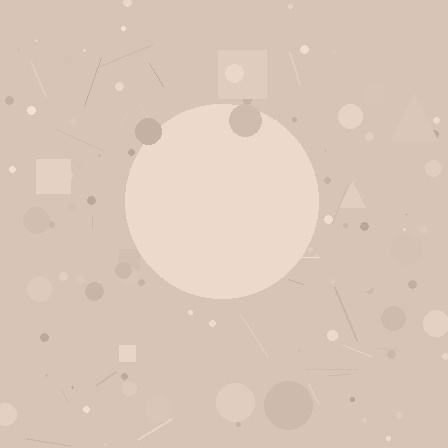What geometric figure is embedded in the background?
A circle is embedded in the background.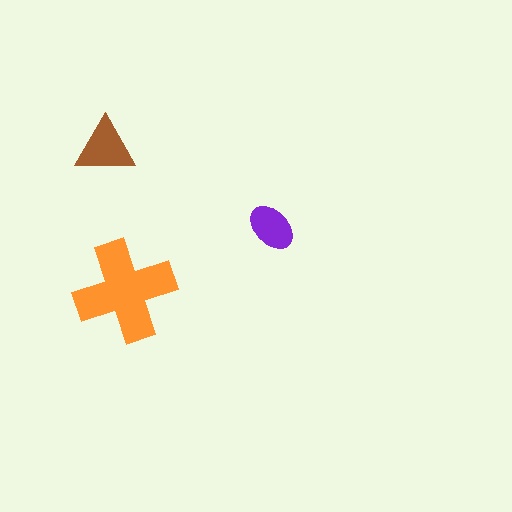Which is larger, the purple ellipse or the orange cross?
The orange cross.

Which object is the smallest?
The purple ellipse.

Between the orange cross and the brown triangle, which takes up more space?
The orange cross.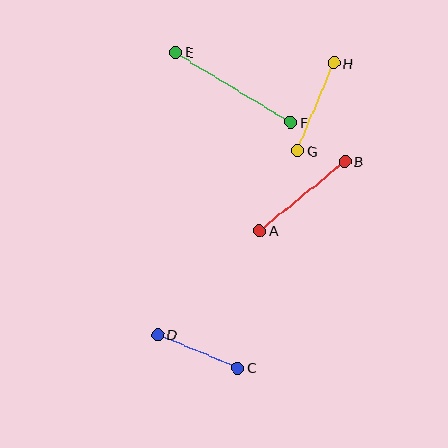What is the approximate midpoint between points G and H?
The midpoint is at approximately (316, 107) pixels.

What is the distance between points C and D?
The distance is approximately 87 pixels.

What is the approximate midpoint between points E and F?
The midpoint is at approximately (233, 87) pixels.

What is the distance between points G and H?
The distance is approximately 95 pixels.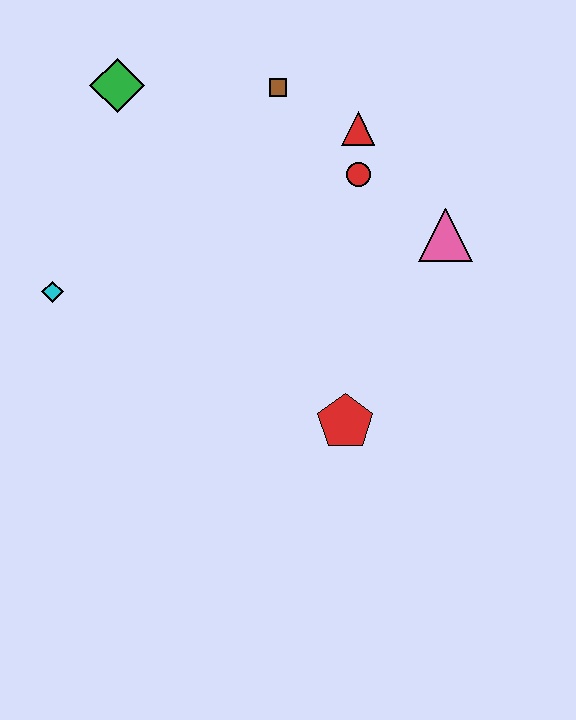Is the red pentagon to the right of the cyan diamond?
Yes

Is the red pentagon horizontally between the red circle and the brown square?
Yes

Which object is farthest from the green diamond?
The red pentagon is farthest from the green diamond.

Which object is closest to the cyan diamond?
The green diamond is closest to the cyan diamond.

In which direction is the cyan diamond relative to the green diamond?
The cyan diamond is below the green diamond.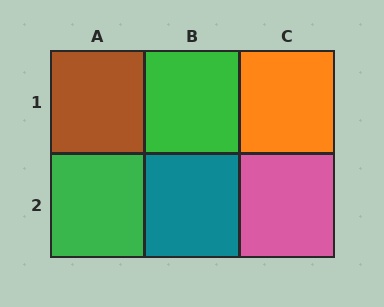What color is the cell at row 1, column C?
Orange.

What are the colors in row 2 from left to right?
Green, teal, pink.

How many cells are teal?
1 cell is teal.